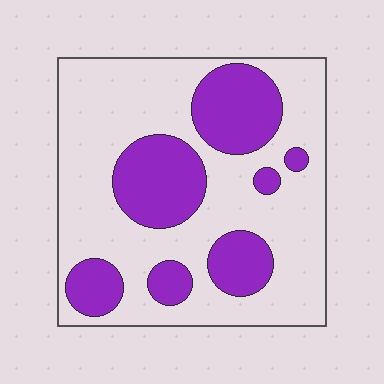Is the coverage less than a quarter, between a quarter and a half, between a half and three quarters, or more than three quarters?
Between a quarter and a half.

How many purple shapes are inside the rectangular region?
7.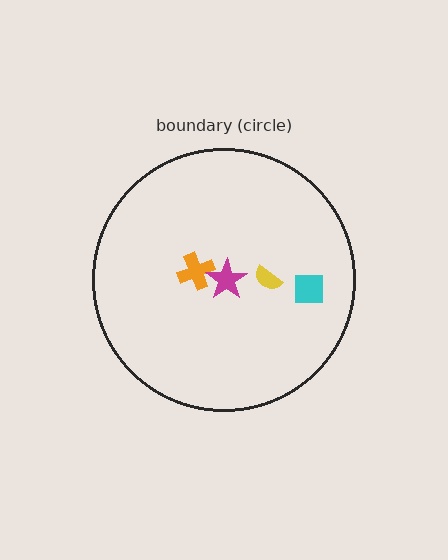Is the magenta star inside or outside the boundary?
Inside.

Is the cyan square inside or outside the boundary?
Inside.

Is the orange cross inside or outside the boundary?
Inside.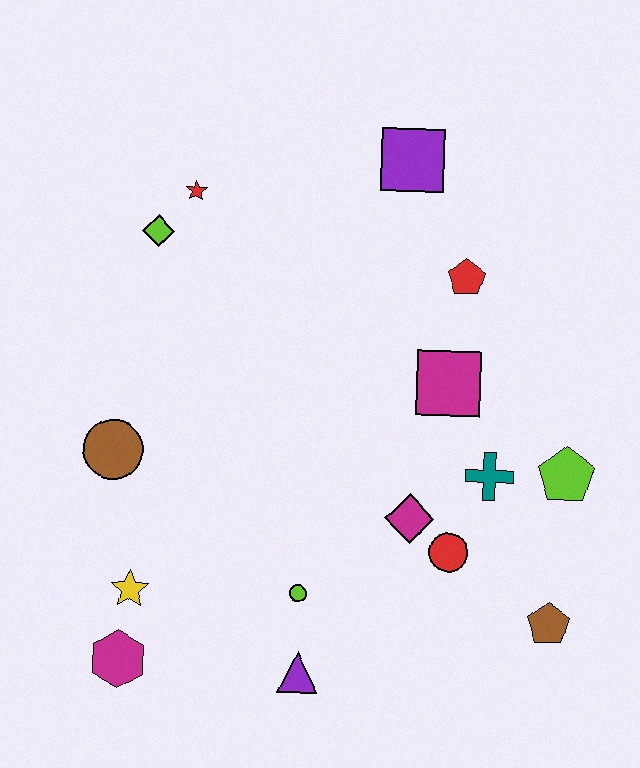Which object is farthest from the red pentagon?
The magenta hexagon is farthest from the red pentagon.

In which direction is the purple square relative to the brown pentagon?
The purple square is above the brown pentagon.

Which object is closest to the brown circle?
The yellow star is closest to the brown circle.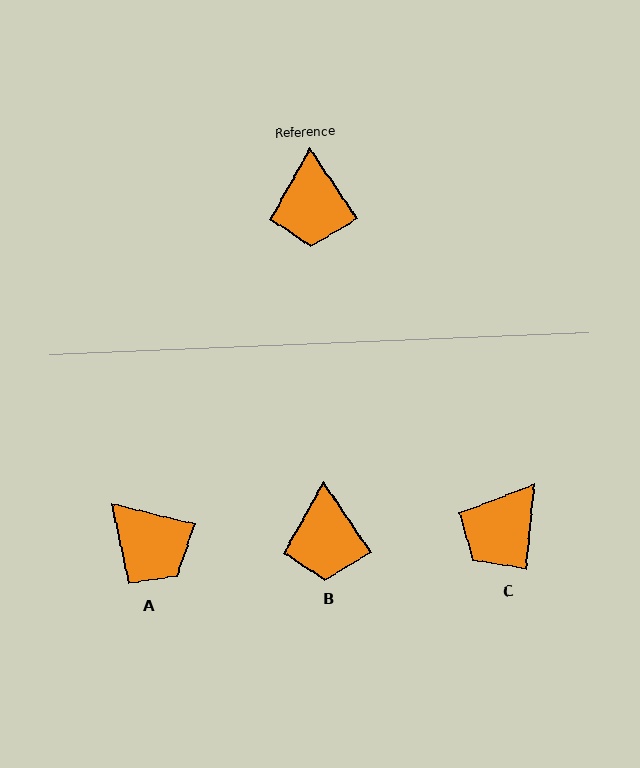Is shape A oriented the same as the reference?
No, it is off by about 42 degrees.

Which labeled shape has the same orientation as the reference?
B.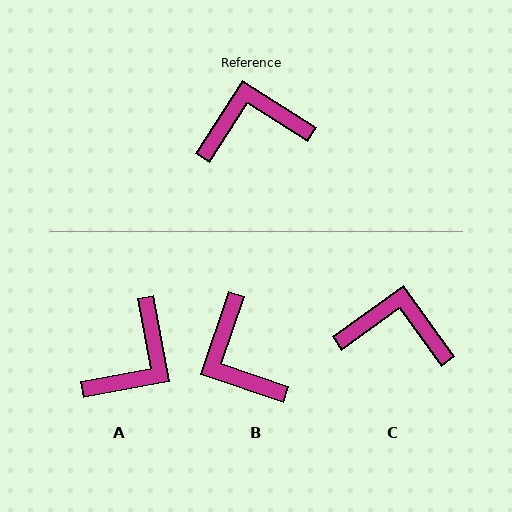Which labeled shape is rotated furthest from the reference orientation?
A, about 137 degrees away.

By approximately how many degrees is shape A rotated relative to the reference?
Approximately 137 degrees clockwise.